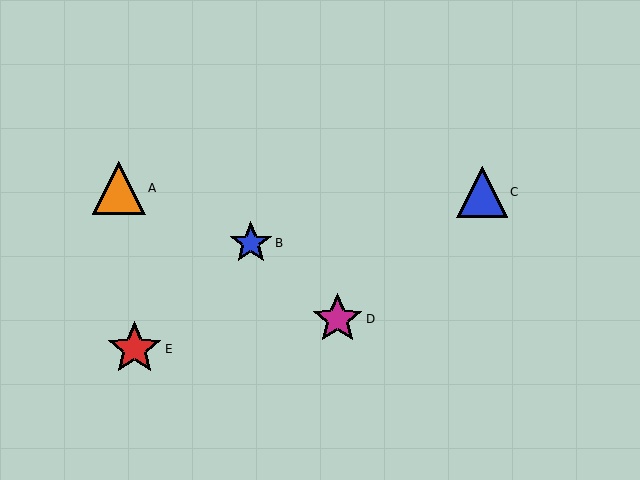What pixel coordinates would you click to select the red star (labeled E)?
Click at (134, 349) to select the red star E.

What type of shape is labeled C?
Shape C is a blue triangle.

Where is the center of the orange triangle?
The center of the orange triangle is at (119, 188).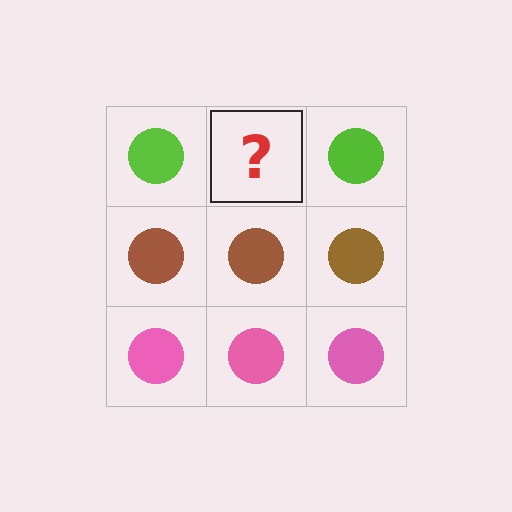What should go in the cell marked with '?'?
The missing cell should contain a lime circle.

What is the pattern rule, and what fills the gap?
The rule is that each row has a consistent color. The gap should be filled with a lime circle.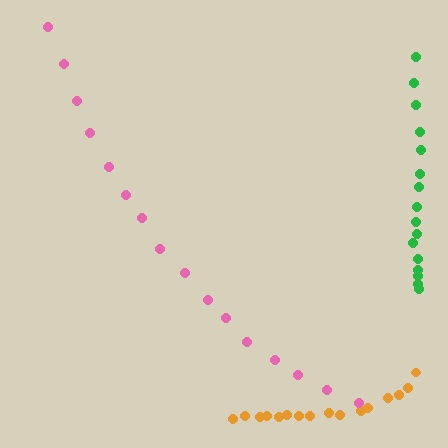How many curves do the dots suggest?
There are 3 distinct paths.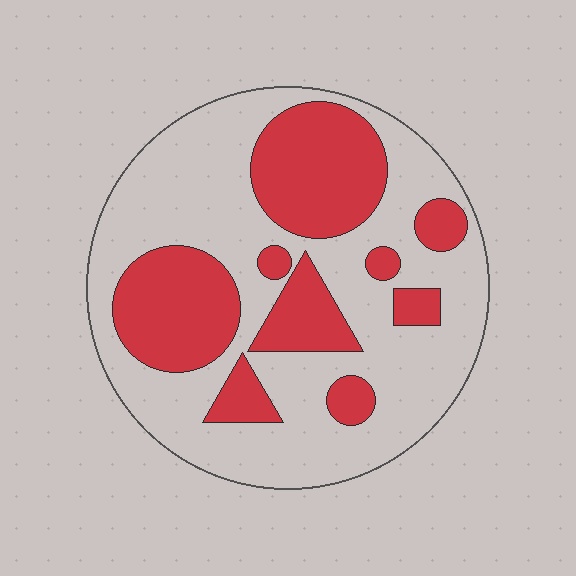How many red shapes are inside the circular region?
9.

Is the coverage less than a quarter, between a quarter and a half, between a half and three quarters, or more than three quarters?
Between a quarter and a half.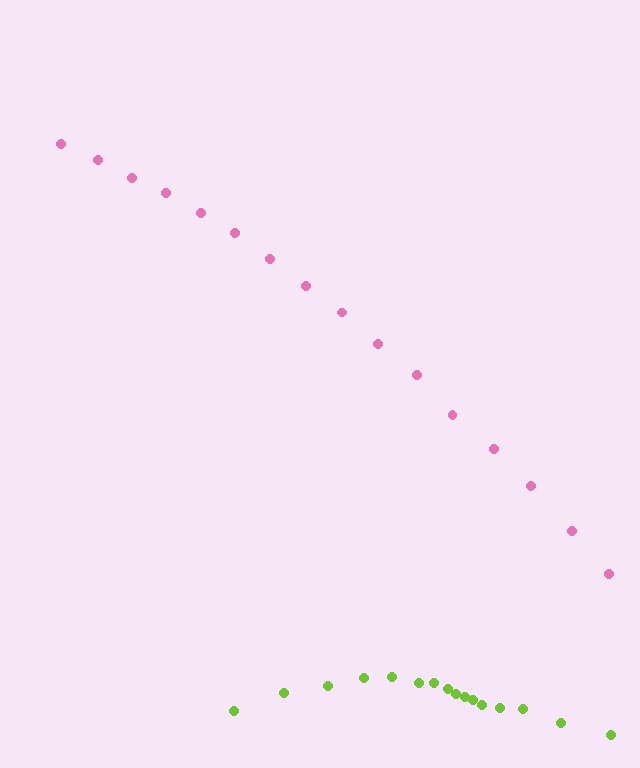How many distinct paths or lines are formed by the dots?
There are 2 distinct paths.